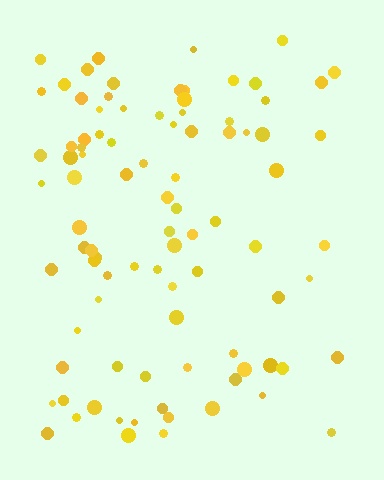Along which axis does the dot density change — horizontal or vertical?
Horizontal.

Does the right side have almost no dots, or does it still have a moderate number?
Still a moderate number, just noticeably fewer than the left.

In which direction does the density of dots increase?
From right to left, with the left side densest.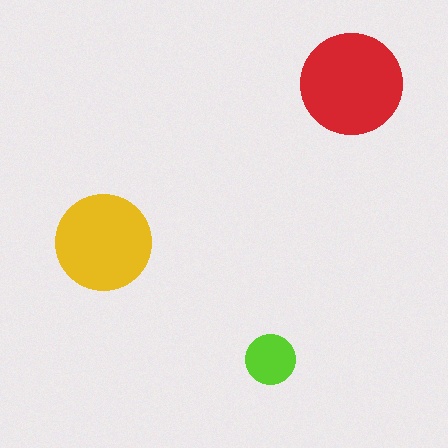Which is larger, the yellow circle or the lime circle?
The yellow one.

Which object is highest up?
The red circle is topmost.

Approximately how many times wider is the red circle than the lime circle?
About 2 times wider.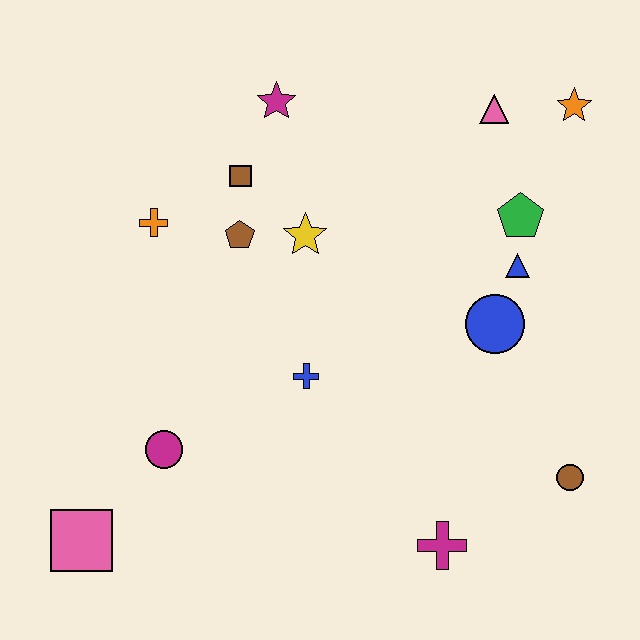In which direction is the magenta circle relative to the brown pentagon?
The magenta circle is below the brown pentagon.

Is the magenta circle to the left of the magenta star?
Yes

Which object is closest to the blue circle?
The blue triangle is closest to the blue circle.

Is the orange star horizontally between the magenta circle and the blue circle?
No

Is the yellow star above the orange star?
No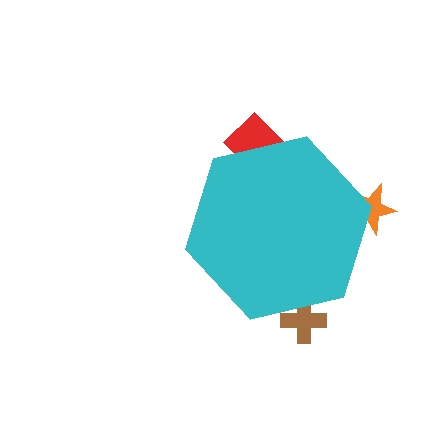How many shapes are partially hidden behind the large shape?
3 shapes are partially hidden.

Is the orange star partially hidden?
Yes, the orange star is partially hidden behind the cyan hexagon.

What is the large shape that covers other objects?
A cyan hexagon.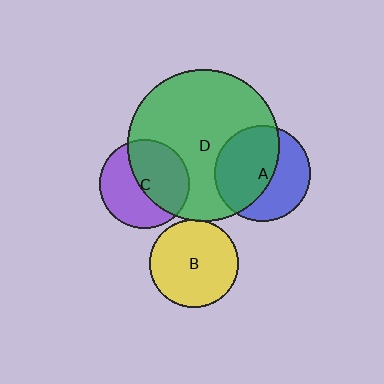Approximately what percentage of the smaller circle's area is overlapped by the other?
Approximately 55%.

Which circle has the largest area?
Circle D (green).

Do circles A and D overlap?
Yes.